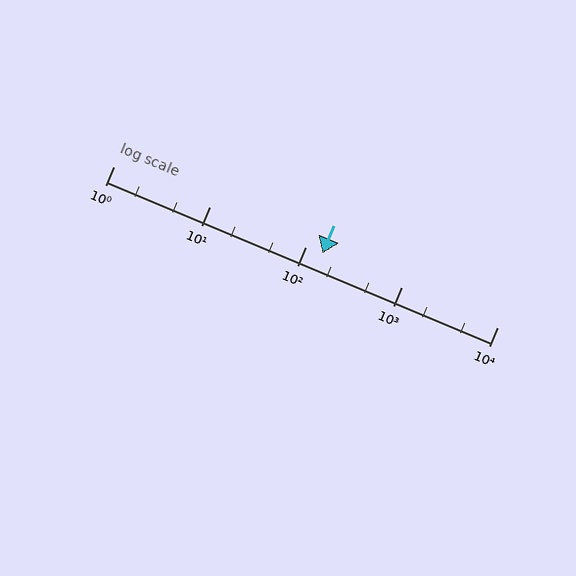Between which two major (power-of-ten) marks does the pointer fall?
The pointer is between 100 and 1000.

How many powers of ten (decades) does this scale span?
The scale spans 4 decades, from 1 to 10000.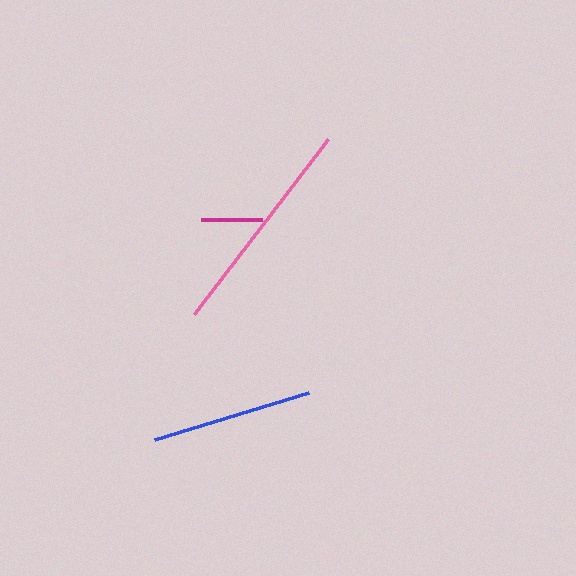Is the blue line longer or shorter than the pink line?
The pink line is longer than the blue line.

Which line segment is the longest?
The pink line is the longest at approximately 220 pixels.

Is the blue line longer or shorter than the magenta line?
The blue line is longer than the magenta line.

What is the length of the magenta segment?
The magenta segment is approximately 61 pixels long.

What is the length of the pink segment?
The pink segment is approximately 220 pixels long.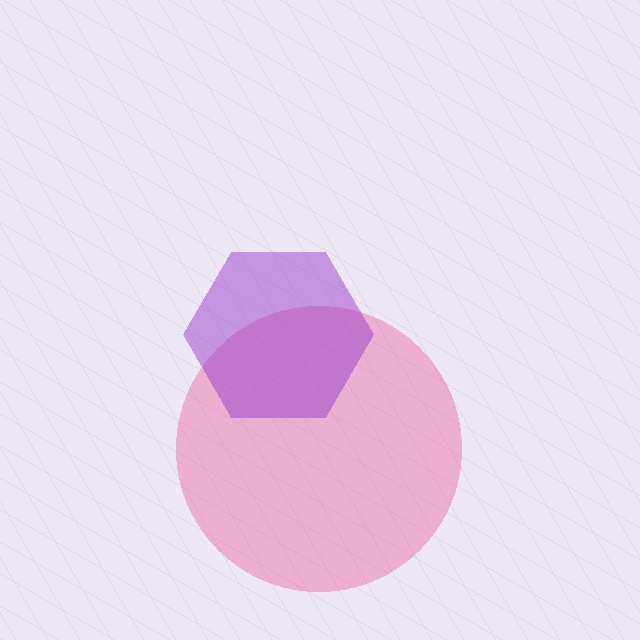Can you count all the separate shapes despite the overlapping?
Yes, there are 2 separate shapes.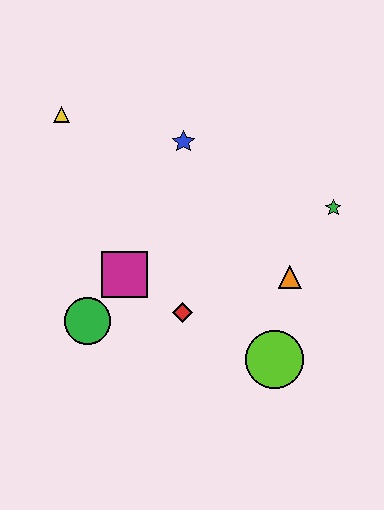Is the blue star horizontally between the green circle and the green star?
Yes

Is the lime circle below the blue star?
Yes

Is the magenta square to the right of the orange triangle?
No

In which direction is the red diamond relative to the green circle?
The red diamond is to the right of the green circle.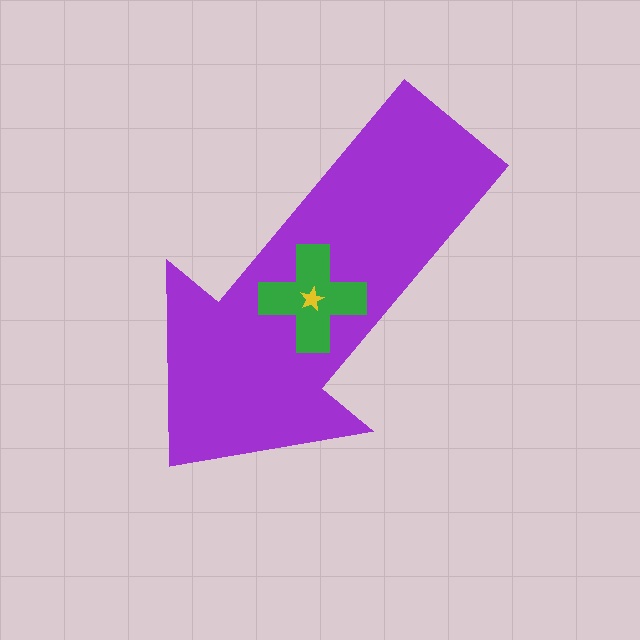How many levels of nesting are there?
3.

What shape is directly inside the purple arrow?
The green cross.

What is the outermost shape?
The purple arrow.